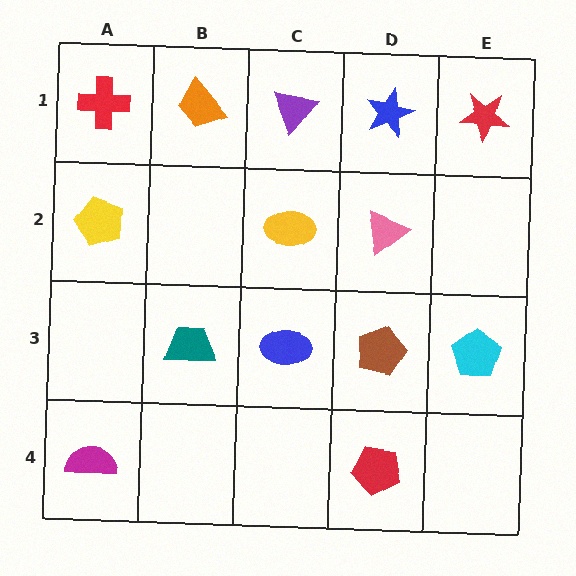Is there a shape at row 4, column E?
No, that cell is empty.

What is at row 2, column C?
A yellow ellipse.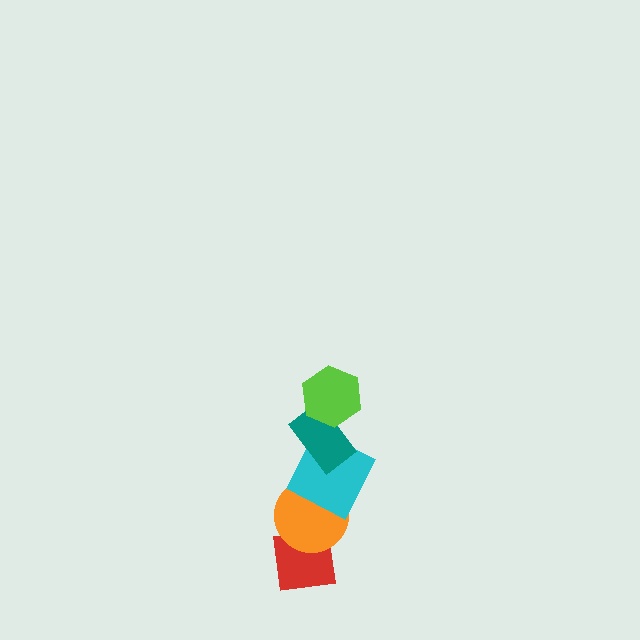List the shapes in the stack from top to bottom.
From top to bottom: the lime hexagon, the teal rectangle, the cyan square, the orange circle, the red square.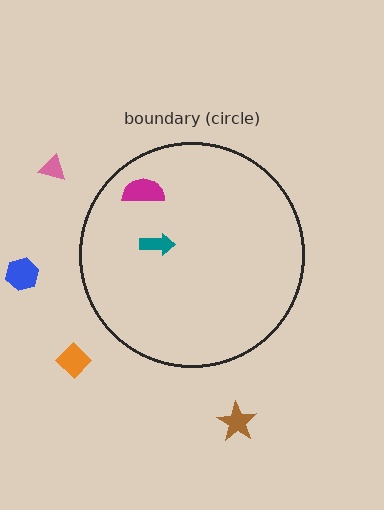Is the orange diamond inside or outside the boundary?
Outside.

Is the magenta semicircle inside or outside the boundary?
Inside.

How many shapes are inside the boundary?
2 inside, 4 outside.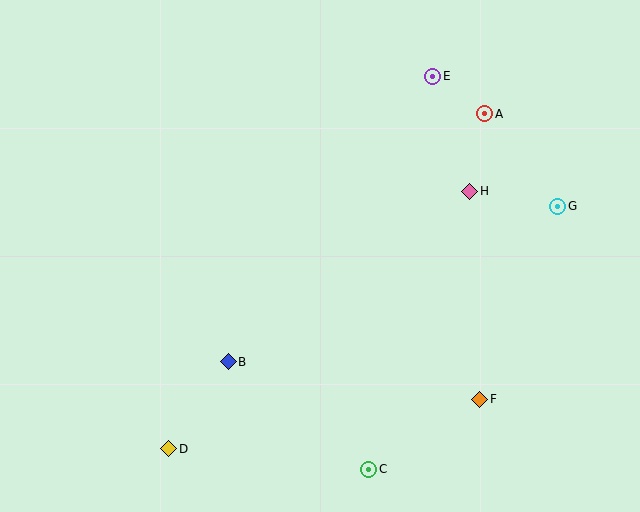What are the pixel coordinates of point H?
Point H is at (470, 191).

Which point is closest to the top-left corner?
Point B is closest to the top-left corner.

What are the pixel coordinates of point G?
Point G is at (558, 206).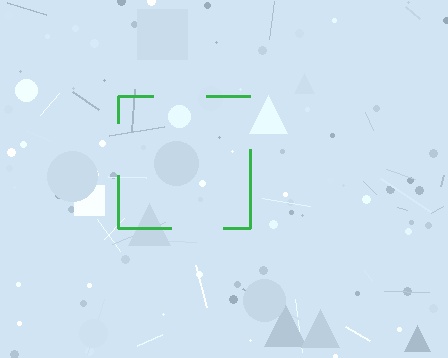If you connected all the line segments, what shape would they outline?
They would outline a square.